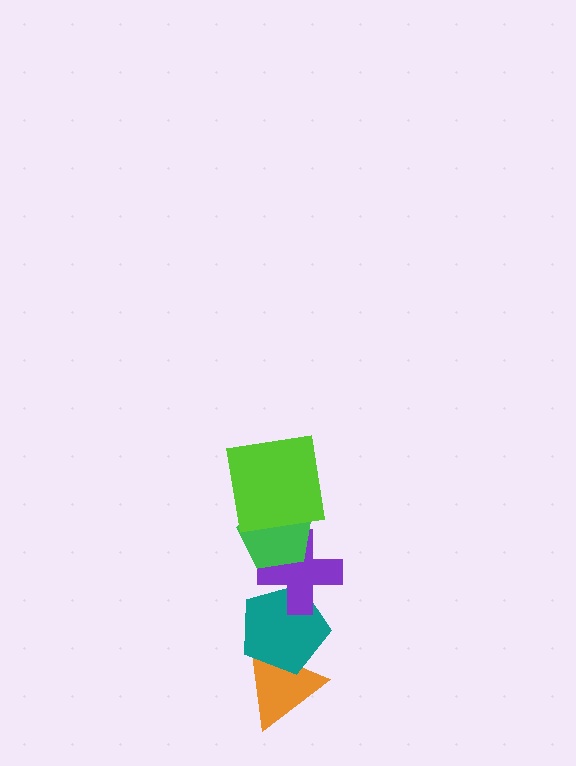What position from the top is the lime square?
The lime square is 1st from the top.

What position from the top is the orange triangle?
The orange triangle is 5th from the top.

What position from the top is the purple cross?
The purple cross is 3rd from the top.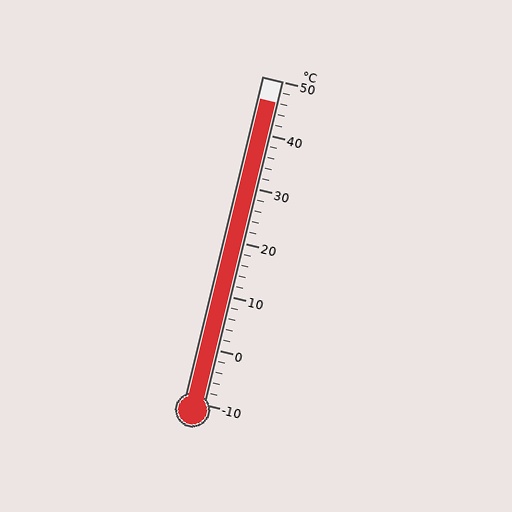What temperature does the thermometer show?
The thermometer shows approximately 46°C.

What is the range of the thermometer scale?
The thermometer scale ranges from -10°C to 50°C.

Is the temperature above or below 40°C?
The temperature is above 40°C.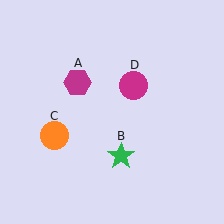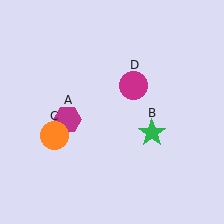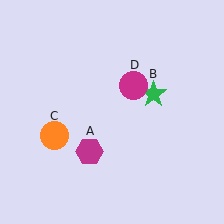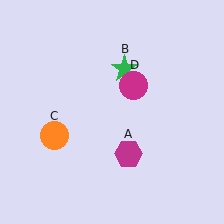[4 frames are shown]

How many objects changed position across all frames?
2 objects changed position: magenta hexagon (object A), green star (object B).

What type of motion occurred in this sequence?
The magenta hexagon (object A), green star (object B) rotated counterclockwise around the center of the scene.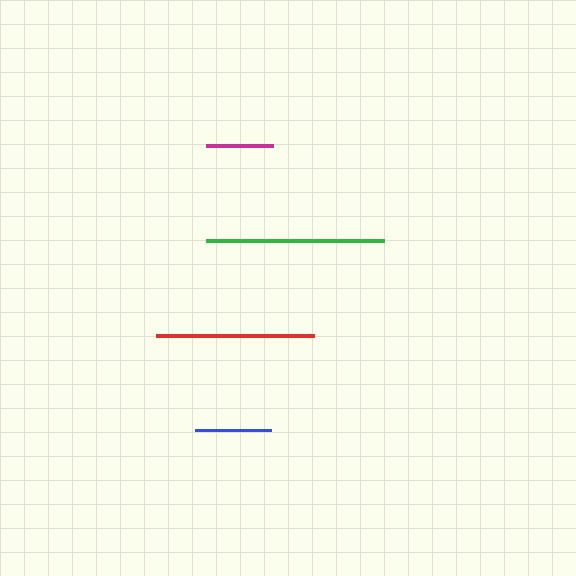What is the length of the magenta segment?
The magenta segment is approximately 67 pixels long.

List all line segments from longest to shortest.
From longest to shortest: green, red, blue, magenta.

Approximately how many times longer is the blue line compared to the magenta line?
The blue line is approximately 1.1 times the length of the magenta line.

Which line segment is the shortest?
The magenta line is the shortest at approximately 67 pixels.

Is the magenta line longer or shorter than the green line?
The green line is longer than the magenta line.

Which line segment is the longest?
The green line is the longest at approximately 177 pixels.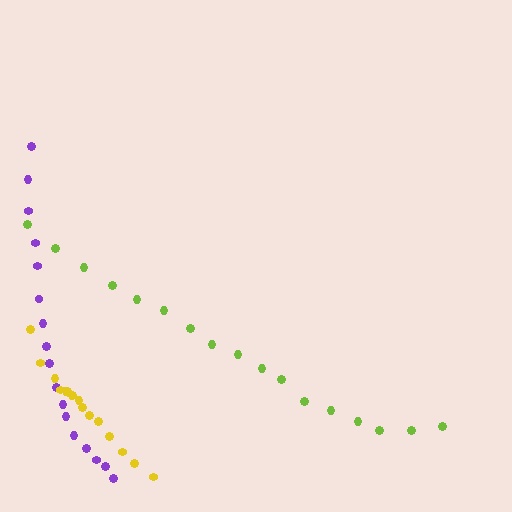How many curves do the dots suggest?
There are 3 distinct paths.